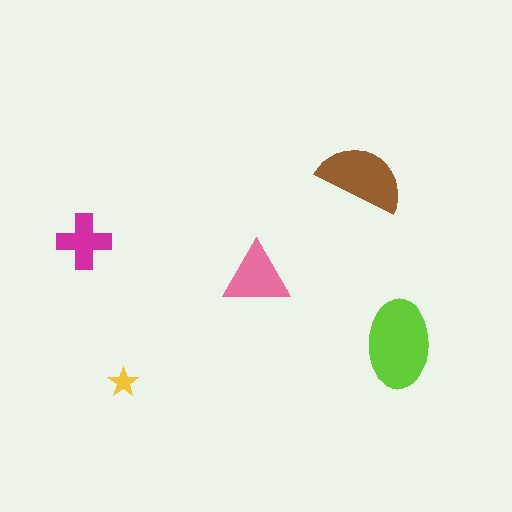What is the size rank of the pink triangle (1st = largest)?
3rd.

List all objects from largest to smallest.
The lime ellipse, the brown semicircle, the pink triangle, the magenta cross, the yellow star.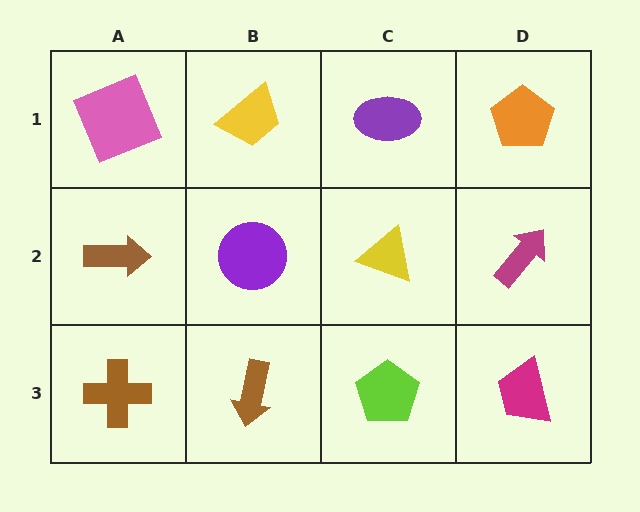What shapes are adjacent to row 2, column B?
A yellow trapezoid (row 1, column B), a brown arrow (row 3, column B), a brown arrow (row 2, column A), a yellow triangle (row 2, column C).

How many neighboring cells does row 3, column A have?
2.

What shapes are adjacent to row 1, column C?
A yellow triangle (row 2, column C), a yellow trapezoid (row 1, column B), an orange pentagon (row 1, column D).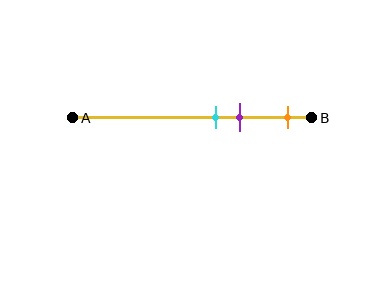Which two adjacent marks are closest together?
The cyan and purple marks are the closest adjacent pair.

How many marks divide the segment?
There are 3 marks dividing the segment.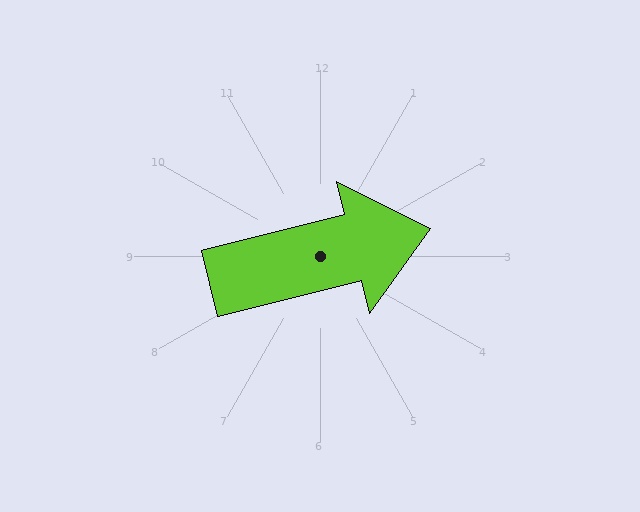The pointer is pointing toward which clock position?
Roughly 3 o'clock.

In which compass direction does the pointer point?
East.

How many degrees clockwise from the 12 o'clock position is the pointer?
Approximately 76 degrees.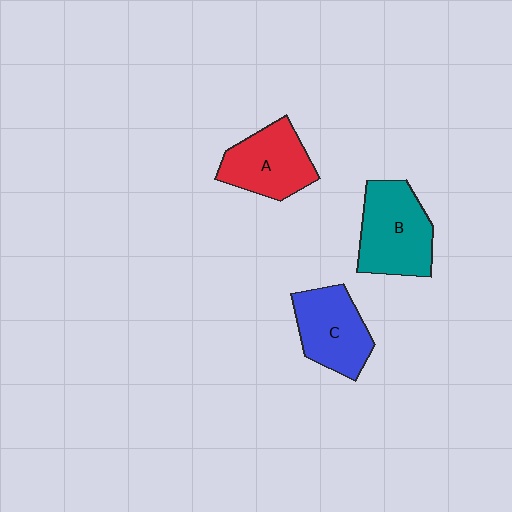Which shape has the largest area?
Shape B (teal).